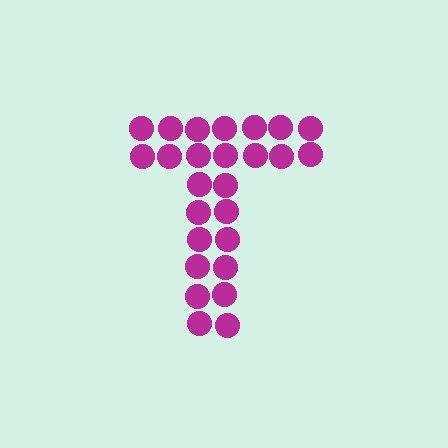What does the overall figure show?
The overall figure shows the letter T.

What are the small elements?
The small elements are circles.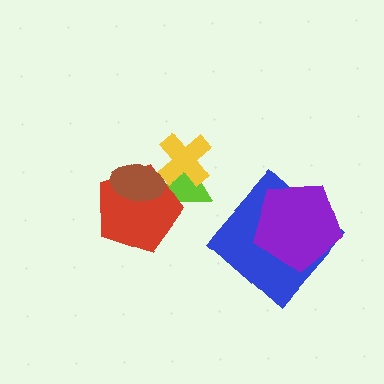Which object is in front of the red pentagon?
The brown ellipse is in front of the red pentagon.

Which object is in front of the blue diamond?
The purple pentagon is in front of the blue diamond.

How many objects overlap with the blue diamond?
1 object overlaps with the blue diamond.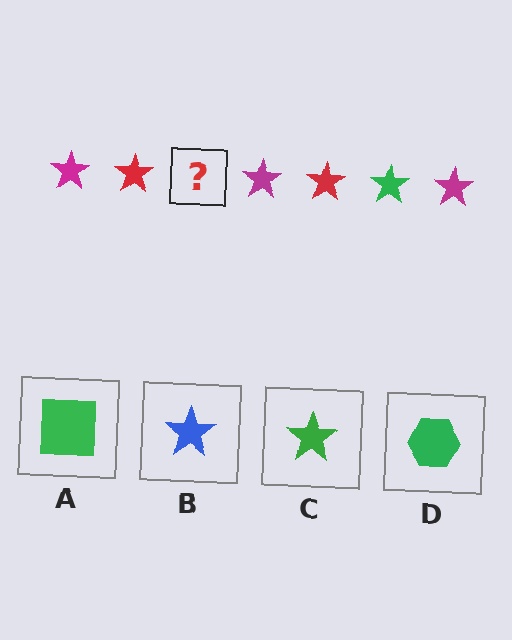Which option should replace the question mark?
Option C.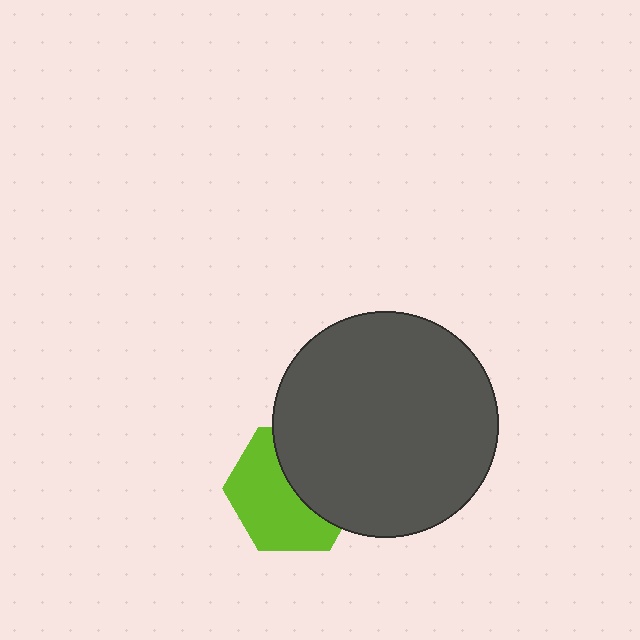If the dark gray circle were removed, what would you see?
You would see the complete lime hexagon.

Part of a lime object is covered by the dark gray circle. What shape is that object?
It is a hexagon.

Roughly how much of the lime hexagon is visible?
About half of it is visible (roughly 56%).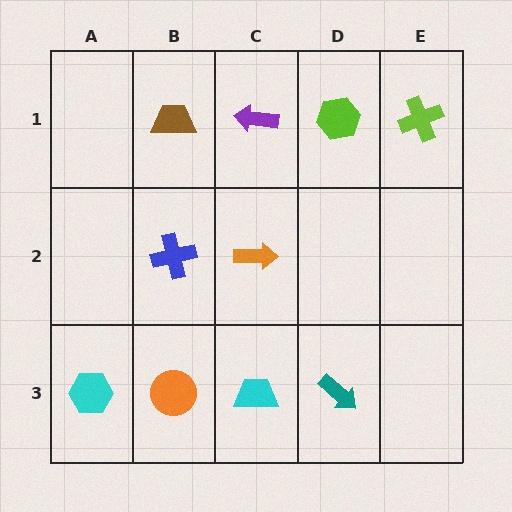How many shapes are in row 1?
4 shapes.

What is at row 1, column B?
A brown trapezoid.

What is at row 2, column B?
A blue cross.